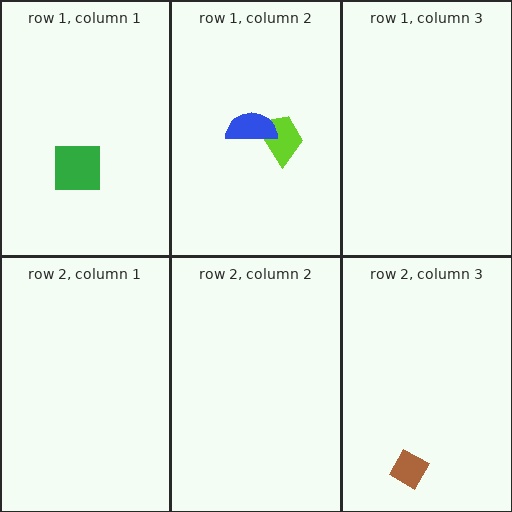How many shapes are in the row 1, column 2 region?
2.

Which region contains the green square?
The row 1, column 1 region.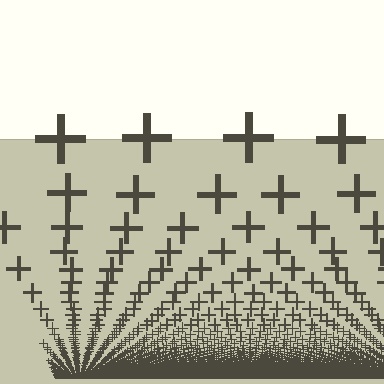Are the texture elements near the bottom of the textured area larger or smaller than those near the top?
Smaller. The gradient is inverted — elements near the bottom are smaller and denser.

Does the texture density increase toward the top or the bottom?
Density increases toward the bottom.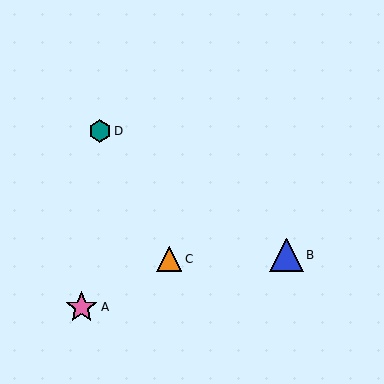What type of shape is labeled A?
Shape A is a pink star.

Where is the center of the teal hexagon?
The center of the teal hexagon is at (100, 131).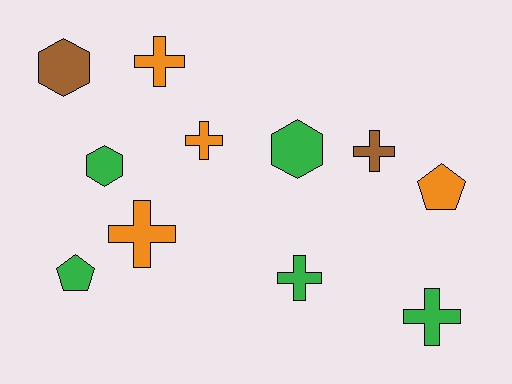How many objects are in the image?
There are 11 objects.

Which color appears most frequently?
Green, with 5 objects.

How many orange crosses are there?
There are 3 orange crosses.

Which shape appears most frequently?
Cross, with 6 objects.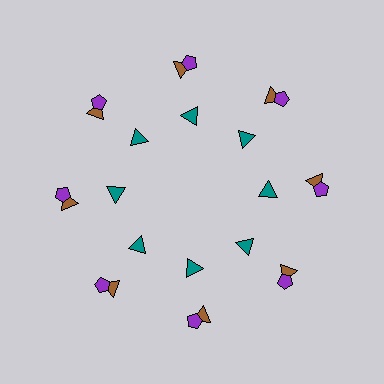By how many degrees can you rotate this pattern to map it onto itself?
The pattern maps onto itself every 45 degrees of rotation.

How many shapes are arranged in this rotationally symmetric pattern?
There are 24 shapes, arranged in 8 groups of 3.